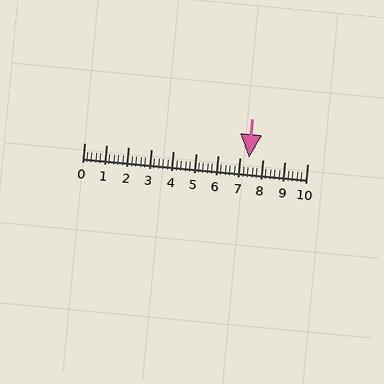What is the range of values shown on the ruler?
The ruler shows values from 0 to 10.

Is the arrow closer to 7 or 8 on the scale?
The arrow is closer to 7.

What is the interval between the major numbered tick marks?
The major tick marks are spaced 1 units apart.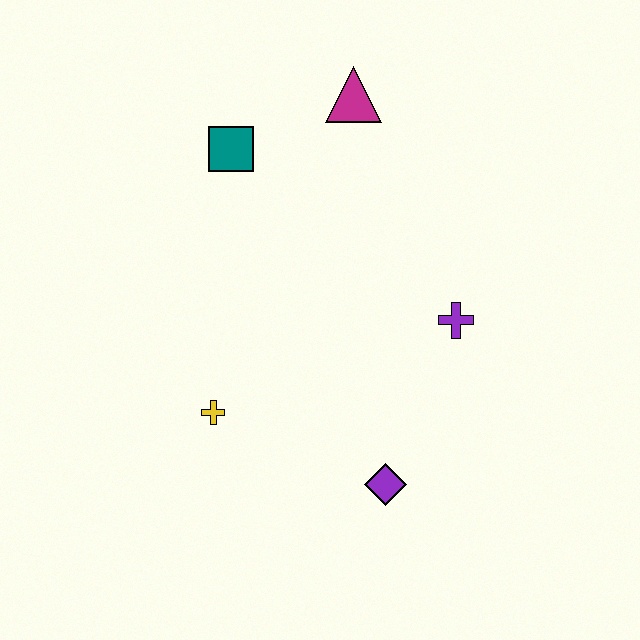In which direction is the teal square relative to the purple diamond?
The teal square is above the purple diamond.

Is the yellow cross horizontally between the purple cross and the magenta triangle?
No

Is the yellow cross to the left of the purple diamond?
Yes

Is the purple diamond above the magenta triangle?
No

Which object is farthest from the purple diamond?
The magenta triangle is farthest from the purple diamond.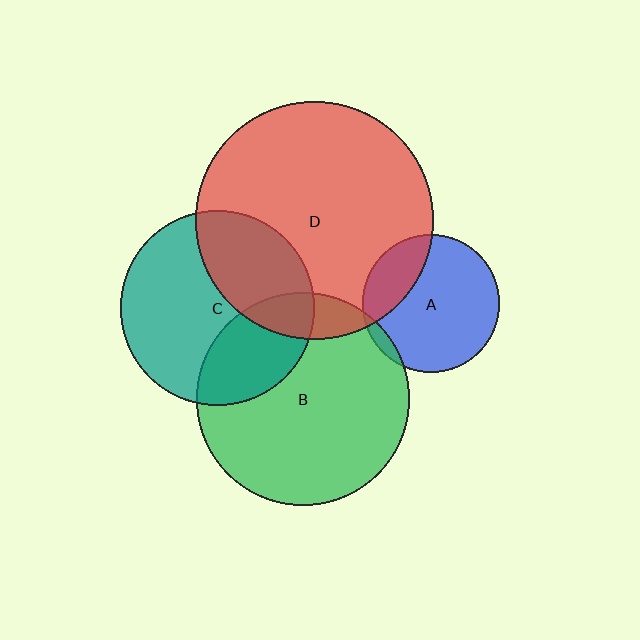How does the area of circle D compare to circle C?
Approximately 1.5 times.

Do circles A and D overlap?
Yes.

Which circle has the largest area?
Circle D (red).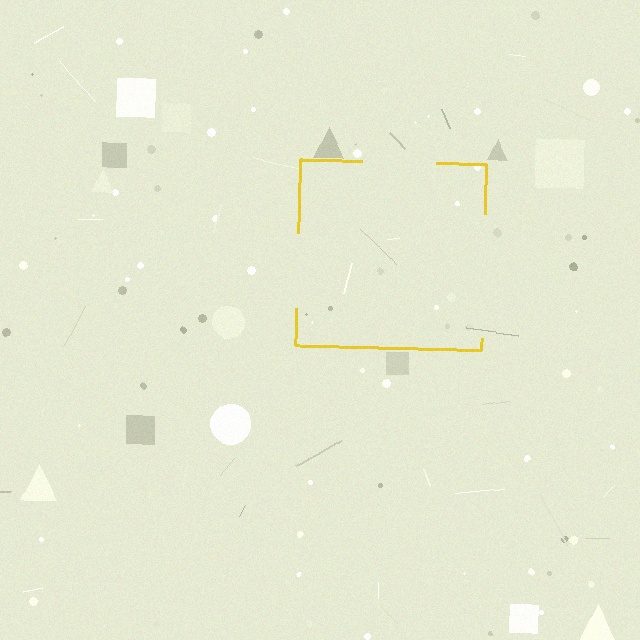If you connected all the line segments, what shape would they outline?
They would outline a square.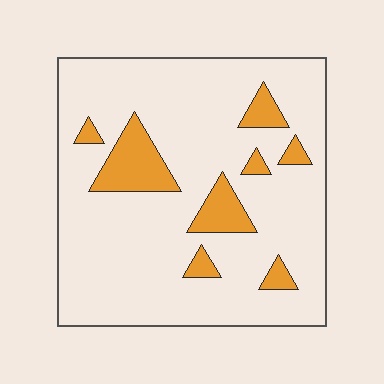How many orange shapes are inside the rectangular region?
8.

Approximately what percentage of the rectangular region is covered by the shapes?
Approximately 15%.